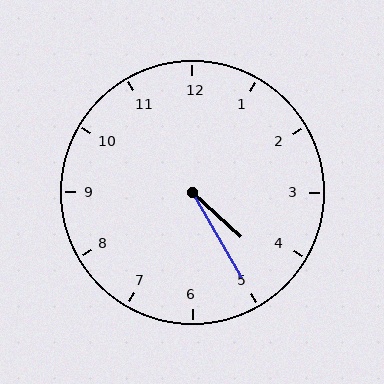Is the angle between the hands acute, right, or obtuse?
It is acute.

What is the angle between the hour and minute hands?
Approximately 18 degrees.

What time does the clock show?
4:25.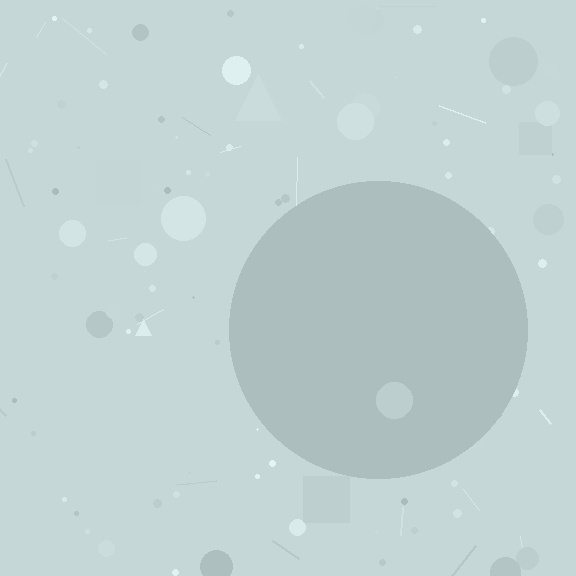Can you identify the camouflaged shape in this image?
The camouflaged shape is a circle.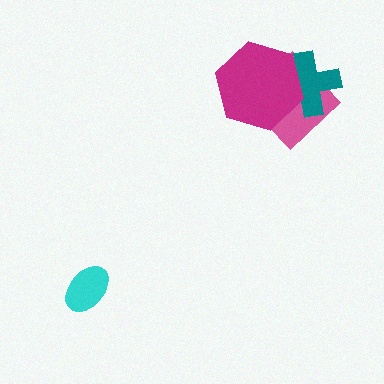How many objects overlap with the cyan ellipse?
0 objects overlap with the cyan ellipse.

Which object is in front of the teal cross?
The magenta hexagon is in front of the teal cross.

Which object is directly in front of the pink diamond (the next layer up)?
The teal cross is directly in front of the pink diamond.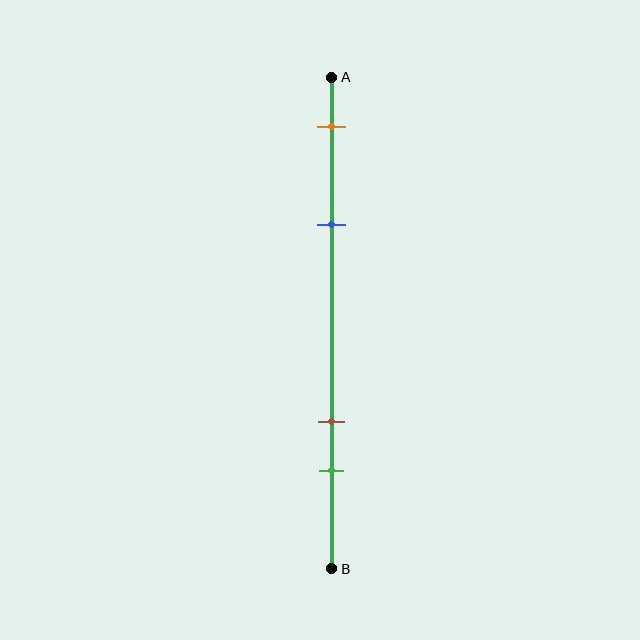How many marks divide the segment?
There are 4 marks dividing the segment.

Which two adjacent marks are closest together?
The brown and green marks are the closest adjacent pair.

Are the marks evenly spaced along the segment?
No, the marks are not evenly spaced.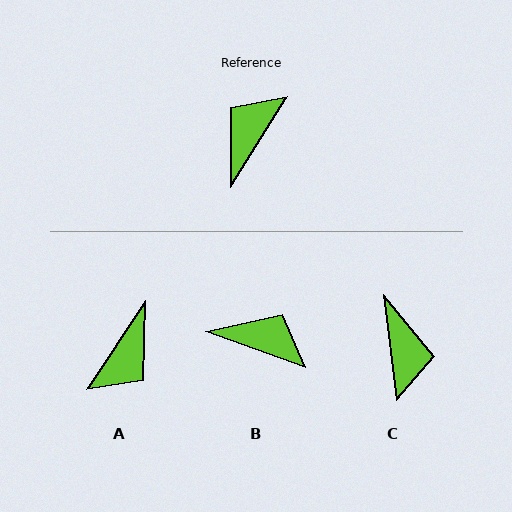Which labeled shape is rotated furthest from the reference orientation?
A, about 178 degrees away.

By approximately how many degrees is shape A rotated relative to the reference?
Approximately 178 degrees counter-clockwise.